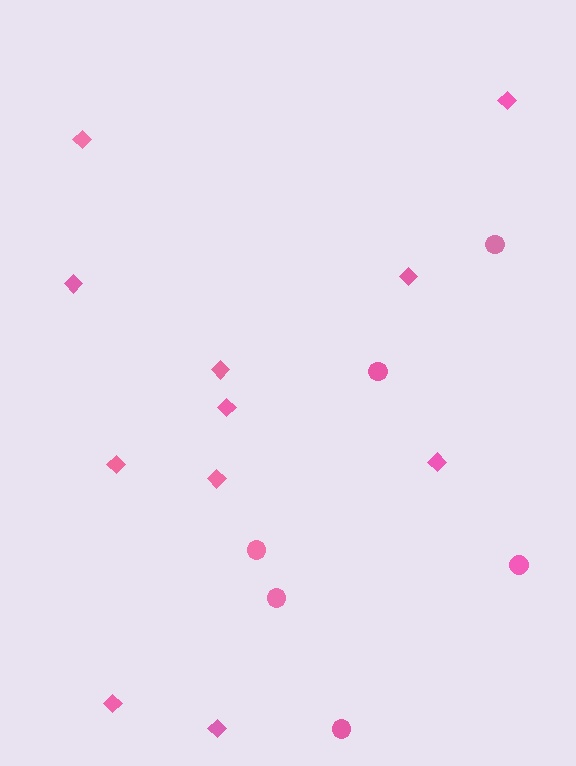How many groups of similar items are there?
There are 2 groups: one group of diamonds (11) and one group of circles (6).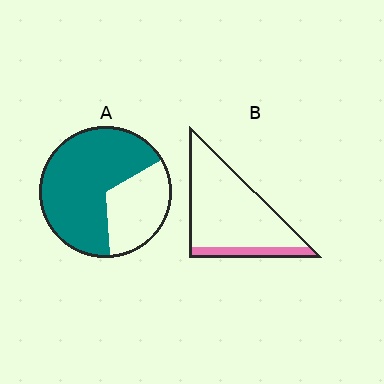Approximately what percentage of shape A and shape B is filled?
A is approximately 70% and B is approximately 15%.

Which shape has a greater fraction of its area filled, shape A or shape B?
Shape A.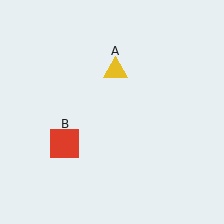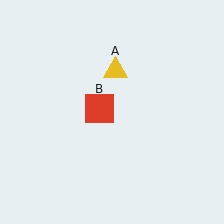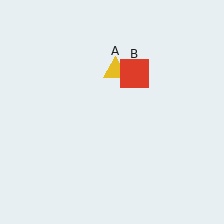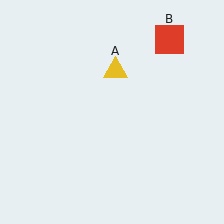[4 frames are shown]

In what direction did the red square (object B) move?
The red square (object B) moved up and to the right.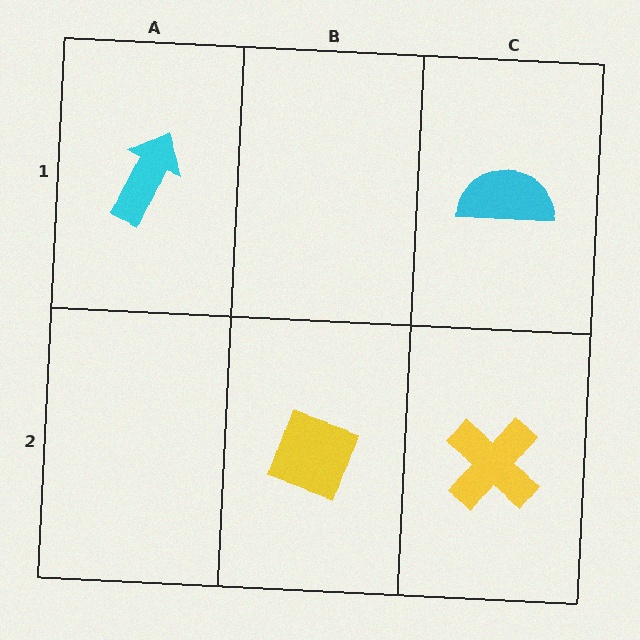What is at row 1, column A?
A cyan arrow.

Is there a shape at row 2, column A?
No, that cell is empty.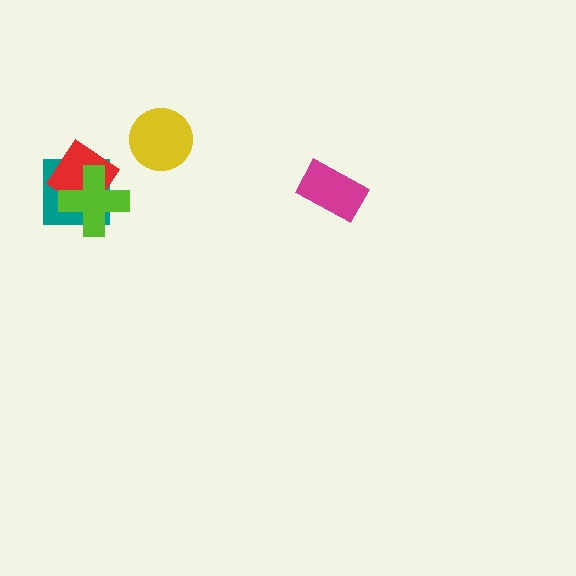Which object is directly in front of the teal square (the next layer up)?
The red diamond is directly in front of the teal square.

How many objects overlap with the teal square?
2 objects overlap with the teal square.